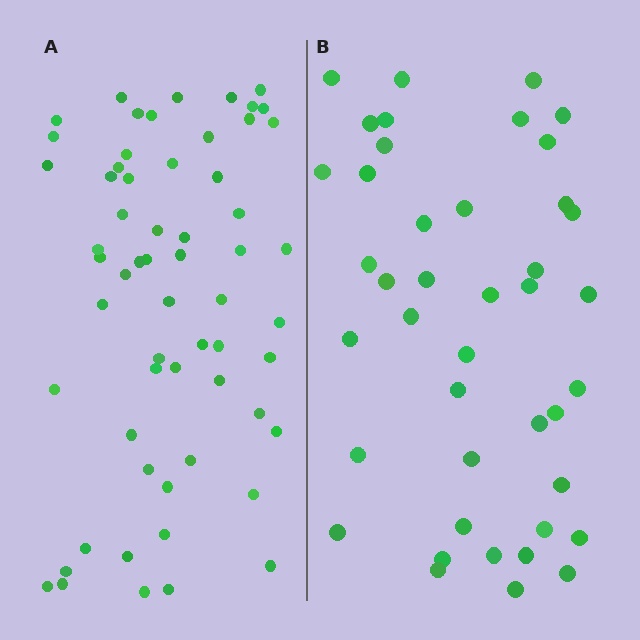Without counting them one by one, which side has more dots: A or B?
Region A (the left region) has more dots.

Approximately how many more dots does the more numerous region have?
Region A has approximately 20 more dots than region B.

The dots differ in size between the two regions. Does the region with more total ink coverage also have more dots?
No. Region B has more total ink coverage because its dots are larger, but region A actually contains more individual dots. Total area can be misleading — the number of items is what matters here.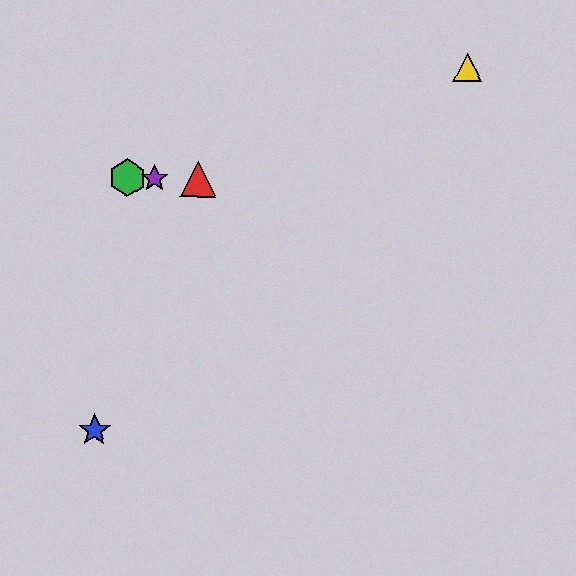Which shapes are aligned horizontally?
The red triangle, the green hexagon, the purple star are aligned horizontally.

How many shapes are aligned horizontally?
3 shapes (the red triangle, the green hexagon, the purple star) are aligned horizontally.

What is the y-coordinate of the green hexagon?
The green hexagon is at y≈178.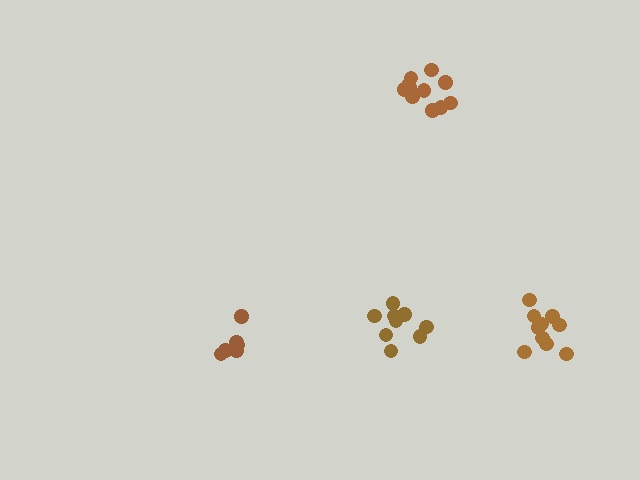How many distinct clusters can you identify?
There are 4 distinct clusters.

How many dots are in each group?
Group 1: 11 dots, Group 2: 10 dots, Group 3: 6 dots, Group 4: 9 dots (36 total).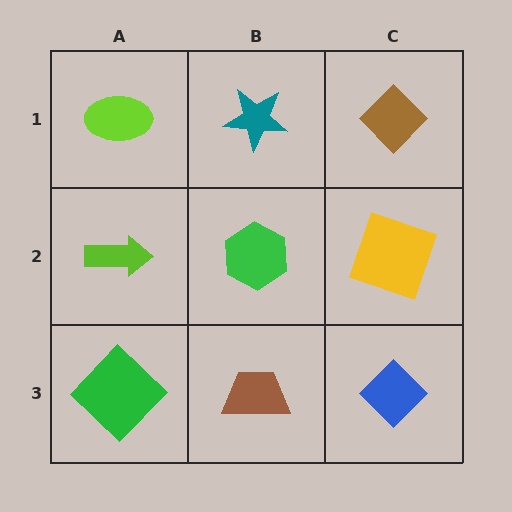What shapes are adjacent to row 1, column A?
A lime arrow (row 2, column A), a teal star (row 1, column B).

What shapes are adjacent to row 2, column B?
A teal star (row 1, column B), a brown trapezoid (row 3, column B), a lime arrow (row 2, column A), a yellow square (row 2, column C).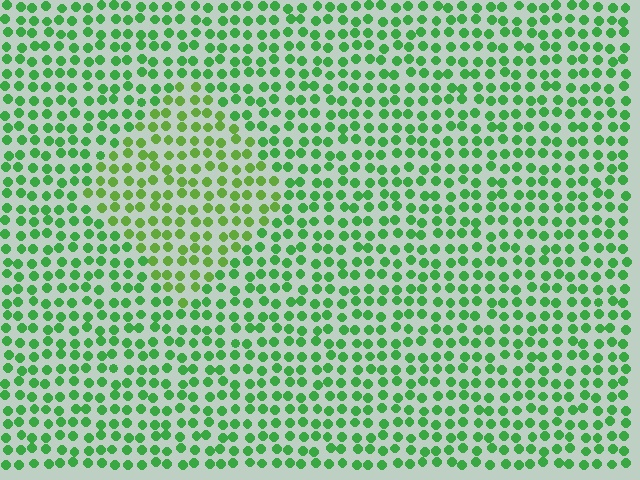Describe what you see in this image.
The image is filled with small green elements in a uniform arrangement. A diamond-shaped region is visible where the elements are tinted to a slightly different hue, forming a subtle color boundary.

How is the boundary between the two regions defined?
The boundary is defined purely by a slight shift in hue (about 27 degrees). Spacing, size, and orientation are identical on both sides.